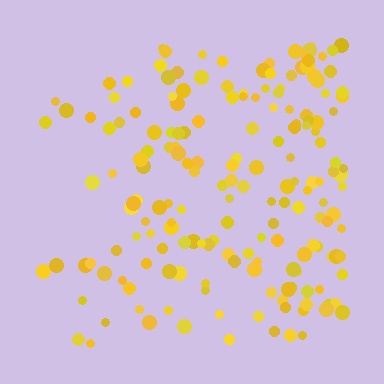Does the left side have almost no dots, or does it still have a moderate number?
Still a moderate number, just noticeably fewer than the right.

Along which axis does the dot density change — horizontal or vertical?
Horizontal.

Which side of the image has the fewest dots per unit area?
The left.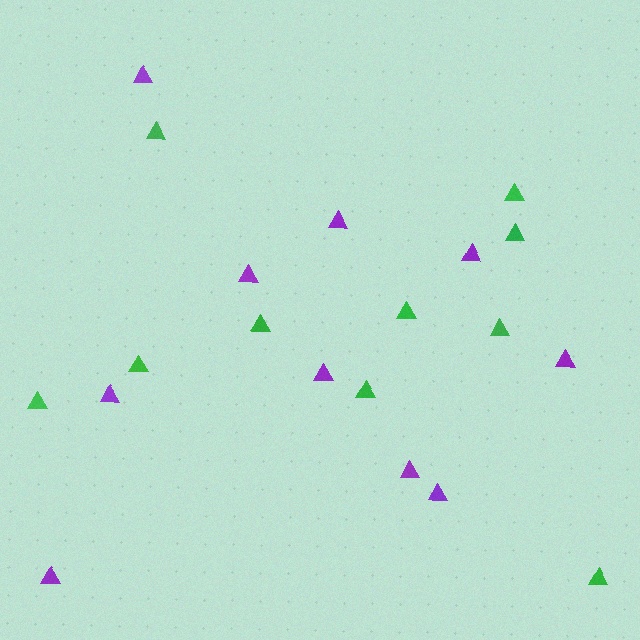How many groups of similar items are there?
There are 2 groups: one group of green triangles (10) and one group of purple triangles (10).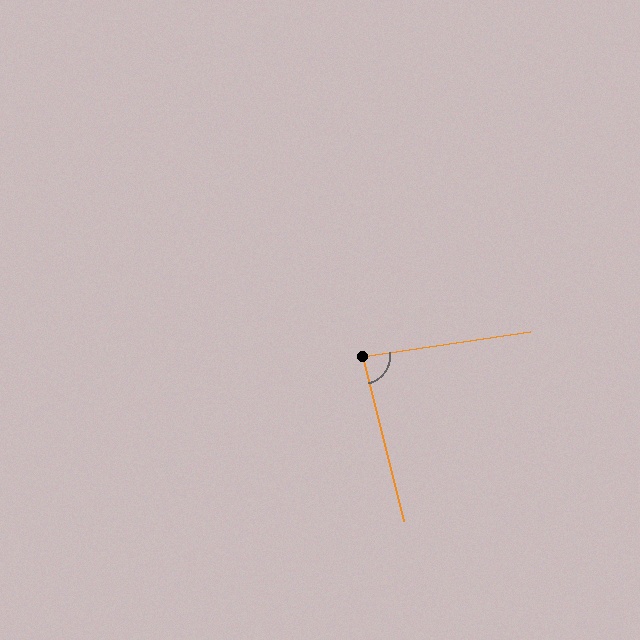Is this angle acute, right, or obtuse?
It is acute.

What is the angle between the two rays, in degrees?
Approximately 85 degrees.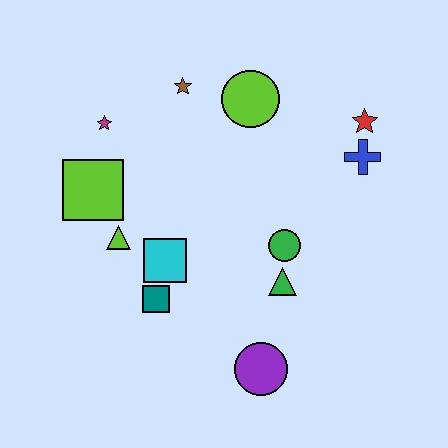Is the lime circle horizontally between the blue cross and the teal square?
Yes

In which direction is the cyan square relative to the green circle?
The cyan square is to the left of the green circle.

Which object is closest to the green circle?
The green triangle is closest to the green circle.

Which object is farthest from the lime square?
The red star is farthest from the lime square.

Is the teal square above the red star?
No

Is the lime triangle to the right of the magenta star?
Yes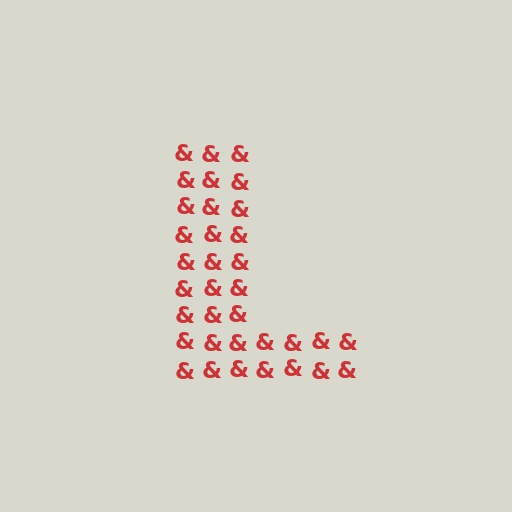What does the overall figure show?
The overall figure shows the letter L.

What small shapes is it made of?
It is made of small ampersands.